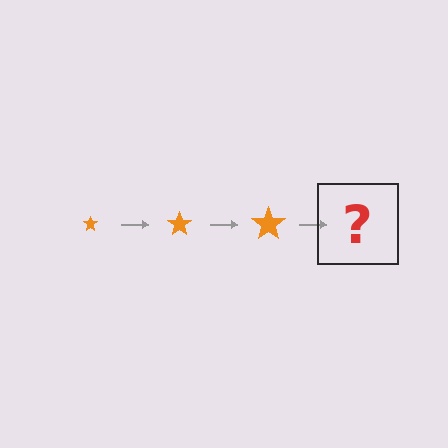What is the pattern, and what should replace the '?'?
The pattern is that the star gets progressively larger each step. The '?' should be an orange star, larger than the previous one.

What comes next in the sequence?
The next element should be an orange star, larger than the previous one.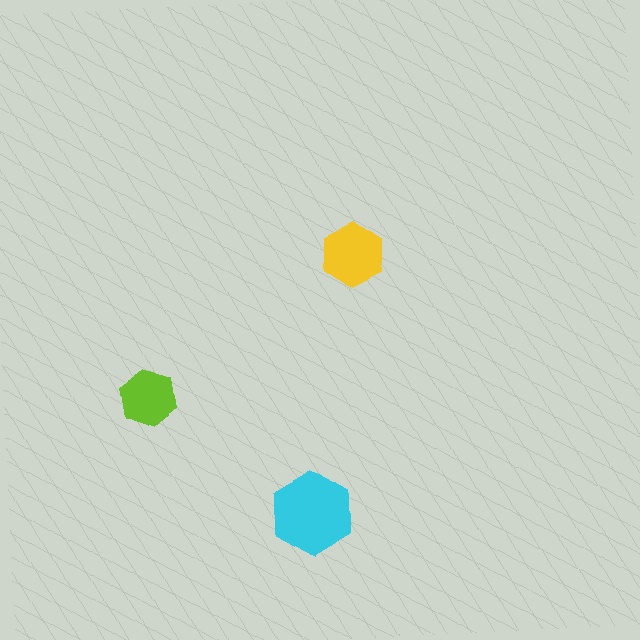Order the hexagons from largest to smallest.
the cyan one, the yellow one, the lime one.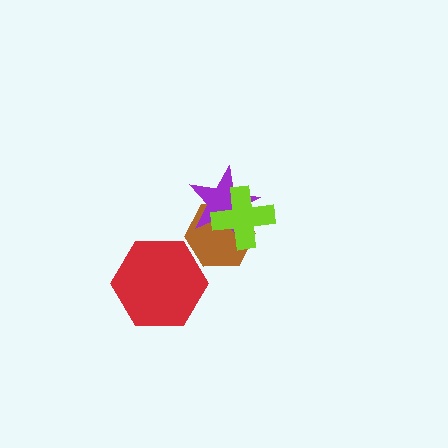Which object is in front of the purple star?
The lime cross is in front of the purple star.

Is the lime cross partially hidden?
No, no other shape covers it.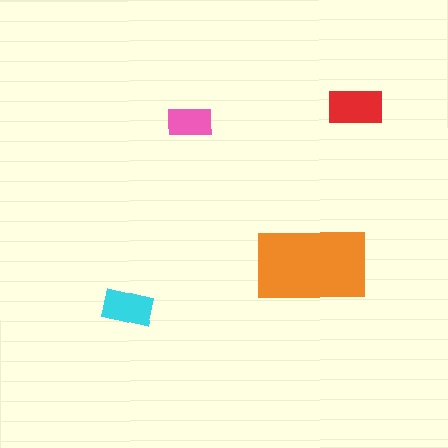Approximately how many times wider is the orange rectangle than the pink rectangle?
About 2.5 times wider.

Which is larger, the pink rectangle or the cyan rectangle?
The cyan one.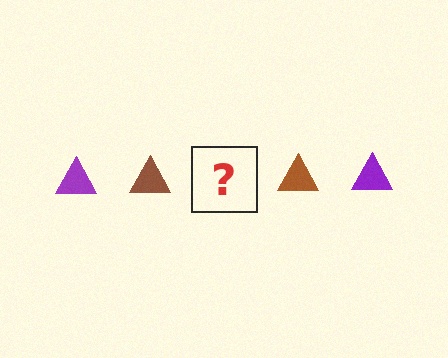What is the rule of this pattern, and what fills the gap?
The rule is that the pattern cycles through purple, brown triangles. The gap should be filled with a purple triangle.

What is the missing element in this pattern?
The missing element is a purple triangle.